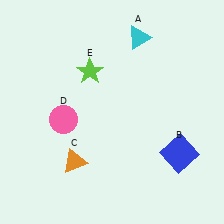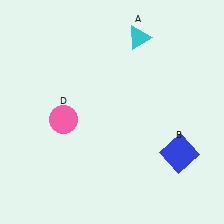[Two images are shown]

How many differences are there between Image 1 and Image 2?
There are 2 differences between the two images.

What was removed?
The lime star (E), the orange triangle (C) were removed in Image 2.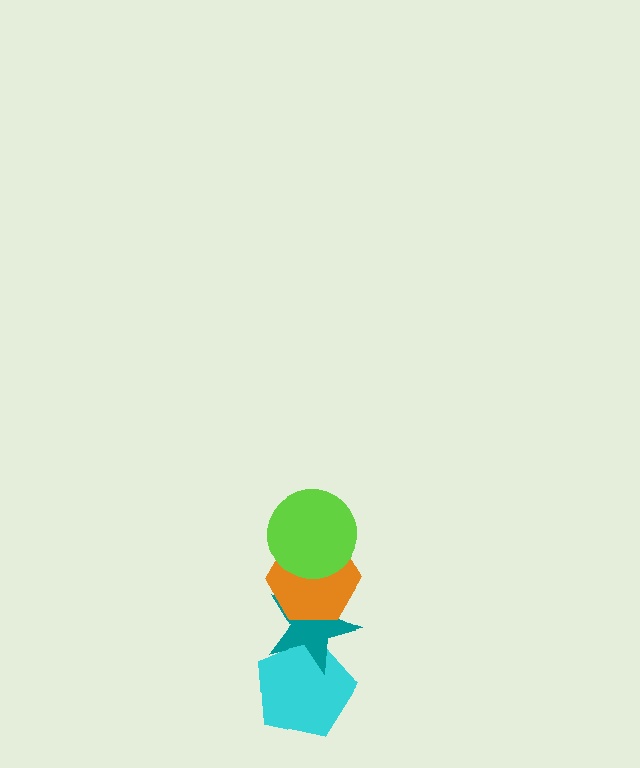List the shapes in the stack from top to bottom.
From top to bottom: the lime circle, the orange hexagon, the teal star, the cyan pentagon.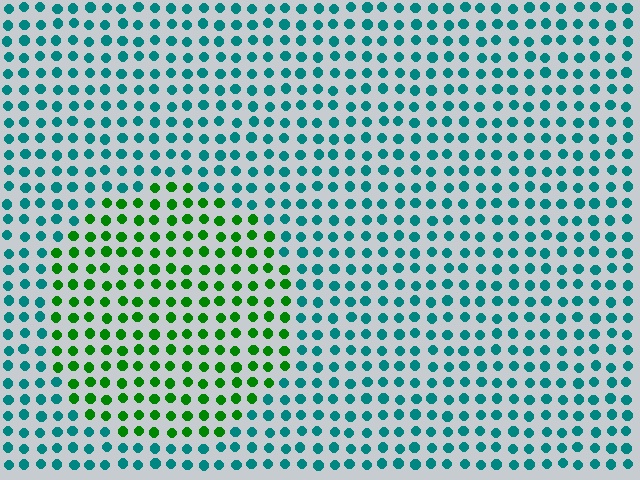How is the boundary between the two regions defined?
The boundary is defined purely by a slight shift in hue (about 57 degrees). Spacing, size, and orientation are identical on both sides.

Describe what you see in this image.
The image is filled with small teal elements in a uniform arrangement. A circle-shaped region is visible where the elements are tinted to a slightly different hue, forming a subtle color boundary.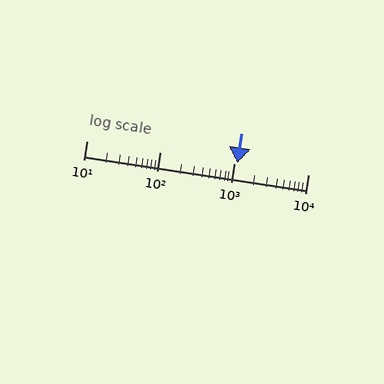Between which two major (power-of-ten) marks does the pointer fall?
The pointer is between 1000 and 10000.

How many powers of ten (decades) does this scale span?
The scale spans 3 decades, from 10 to 10000.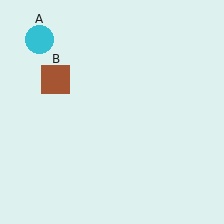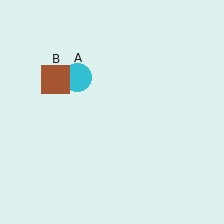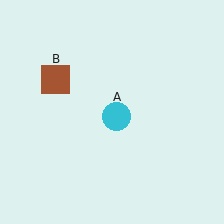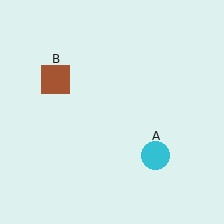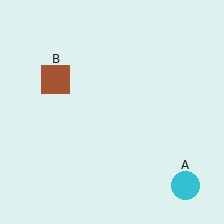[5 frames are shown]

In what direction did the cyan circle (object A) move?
The cyan circle (object A) moved down and to the right.